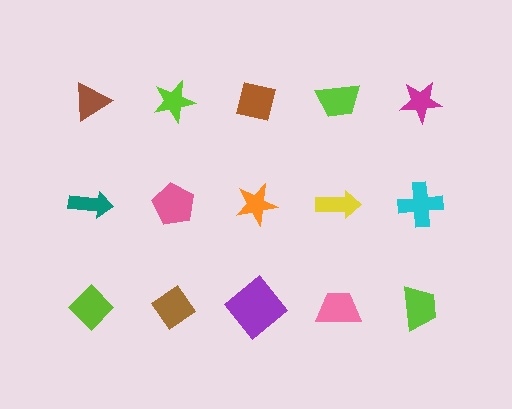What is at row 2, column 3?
An orange star.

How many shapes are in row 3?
5 shapes.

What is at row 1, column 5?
A magenta star.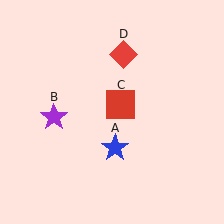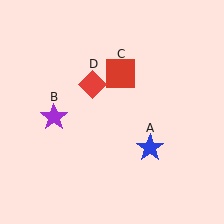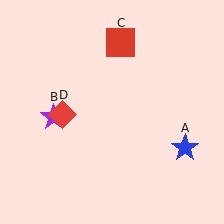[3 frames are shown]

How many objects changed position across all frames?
3 objects changed position: blue star (object A), red square (object C), red diamond (object D).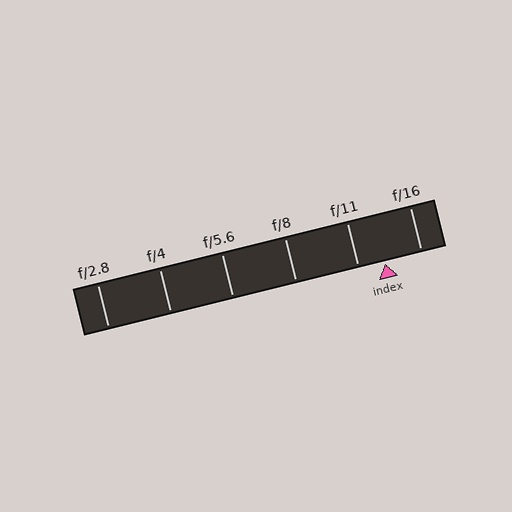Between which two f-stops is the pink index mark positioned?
The index mark is between f/11 and f/16.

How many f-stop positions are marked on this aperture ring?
There are 6 f-stop positions marked.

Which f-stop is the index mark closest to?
The index mark is closest to f/11.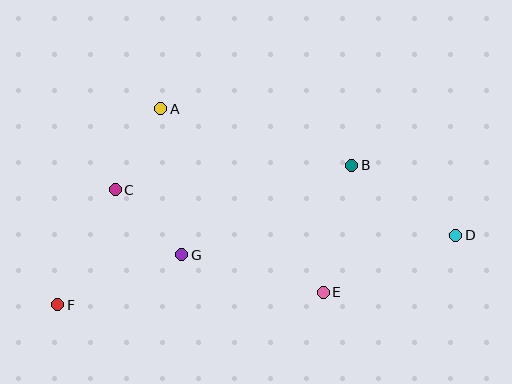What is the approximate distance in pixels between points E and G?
The distance between E and G is approximately 147 pixels.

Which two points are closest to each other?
Points A and C are closest to each other.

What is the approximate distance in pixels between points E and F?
The distance between E and F is approximately 266 pixels.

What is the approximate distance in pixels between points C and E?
The distance between C and E is approximately 232 pixels.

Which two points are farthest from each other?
Points D and F are farthest from each other.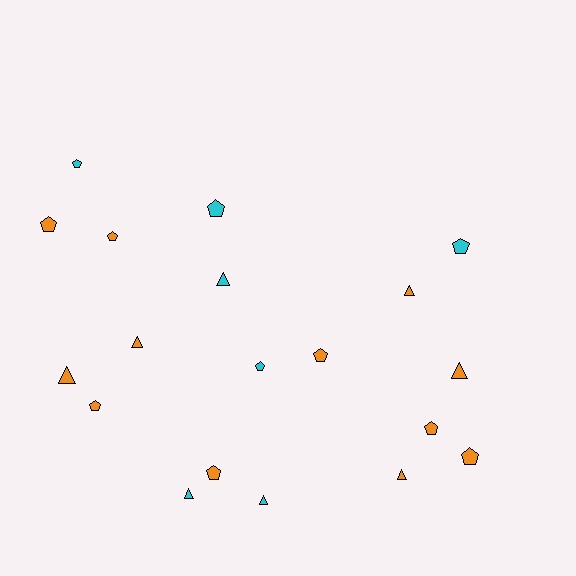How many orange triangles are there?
There are 5 orange triangles.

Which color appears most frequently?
Orange, with 12 objects.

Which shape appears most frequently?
Pentagon, with 11 objects.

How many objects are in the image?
There are 19 objects.